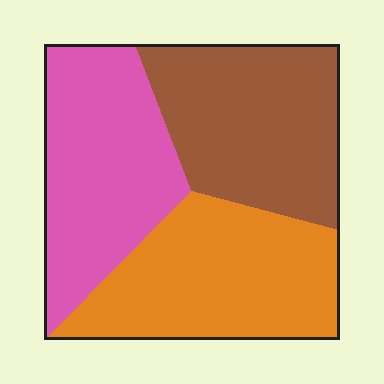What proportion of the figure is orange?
Orange takes up between a third and a half of the figure.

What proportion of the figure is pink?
Pink covers about 35% of the figure.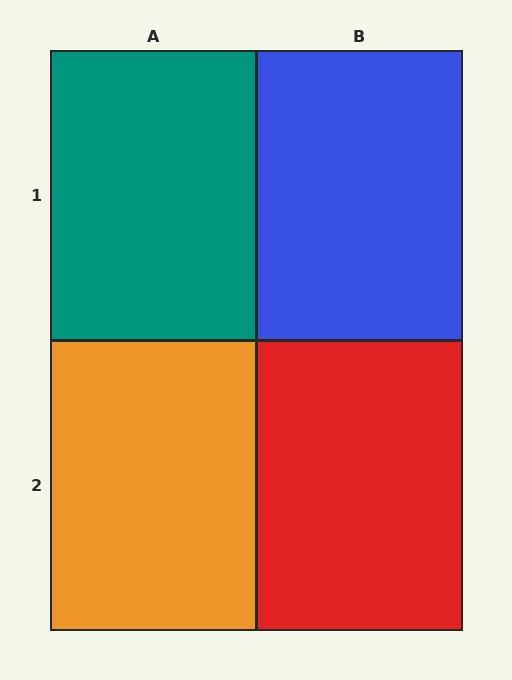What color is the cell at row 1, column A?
Teal.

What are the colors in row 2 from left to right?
Orange, red.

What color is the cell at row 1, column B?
Blue.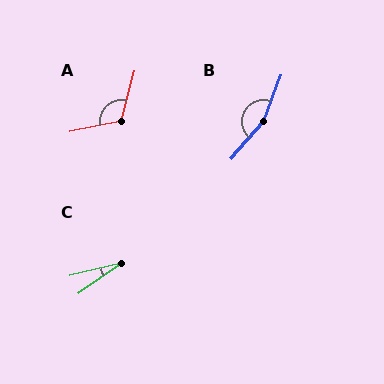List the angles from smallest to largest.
C (21°), A (116°), B (160°).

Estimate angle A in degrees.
Approximately 116 degrees.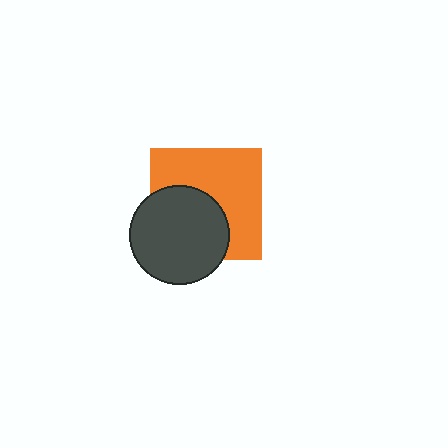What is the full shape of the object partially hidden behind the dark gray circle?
The partially hidden object is an orange square.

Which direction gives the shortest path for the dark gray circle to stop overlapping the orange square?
Moving toward the lower-left gives the shortest separation.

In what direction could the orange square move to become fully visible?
The orange square could move toward the upper-right. That would shift it out from behind the dark gray circle entirely.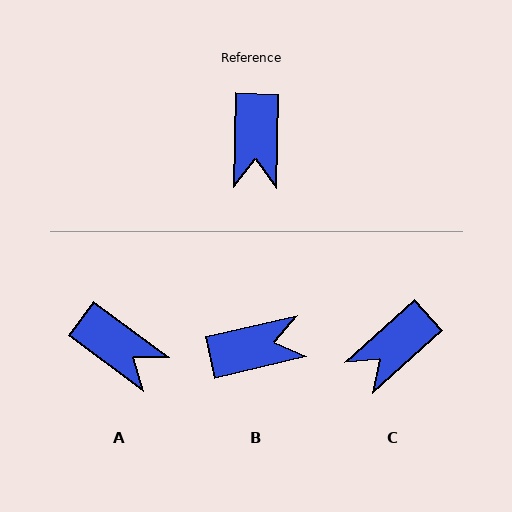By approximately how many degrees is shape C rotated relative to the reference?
Approximately 47 degrees clockwise.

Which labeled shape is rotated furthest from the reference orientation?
B, about 105 degrees away.